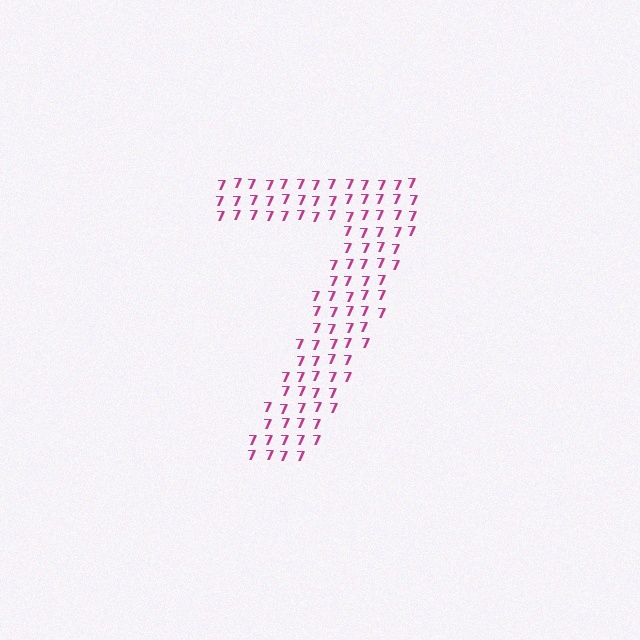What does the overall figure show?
The overall figure shows the digit 7.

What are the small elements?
The small elements are digit 7's.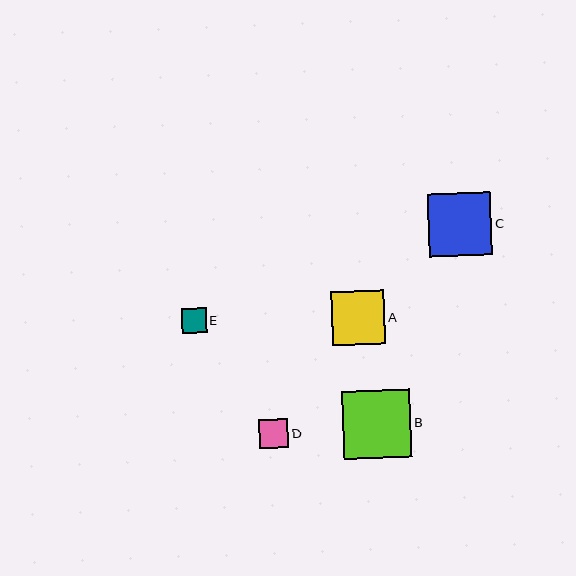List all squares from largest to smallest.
From largest to smallest: B, C, A, D, E.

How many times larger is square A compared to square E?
Square A is approximately 2.2 times the size of square E.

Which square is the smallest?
Square E is the smallest with a size of approximately 25 pixels.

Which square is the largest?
Square B is the largest with a size of approximately 68 pixels.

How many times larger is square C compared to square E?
Square C is approximately 2.5 times the size of square E.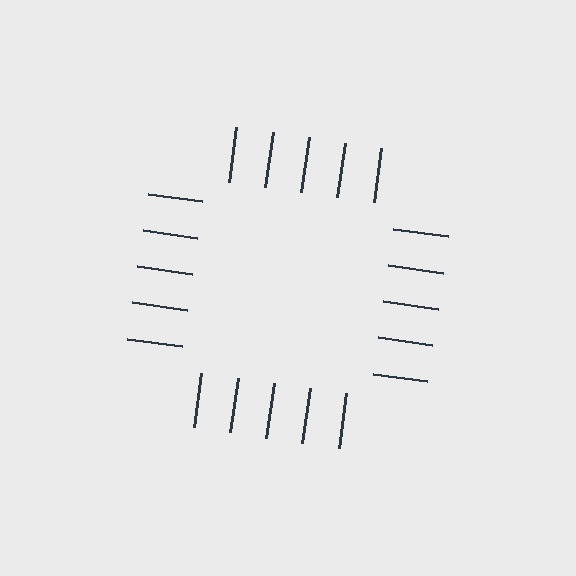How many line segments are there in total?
20 — 5 along each of the 4 edges.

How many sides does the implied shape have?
4 sides — the line-ends trace a square.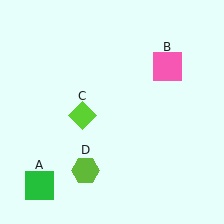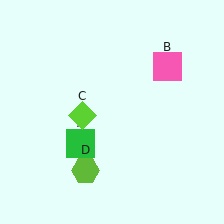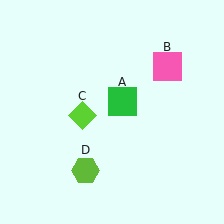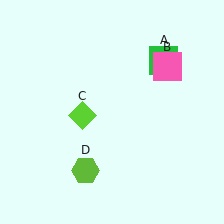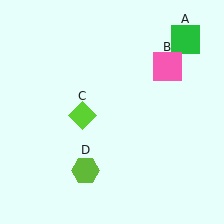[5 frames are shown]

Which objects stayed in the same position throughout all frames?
Pink square (object B) and lime diamond (object C) and lime hexagon (object D) remained stationary.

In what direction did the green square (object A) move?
The green square (object A) moved up and to the right.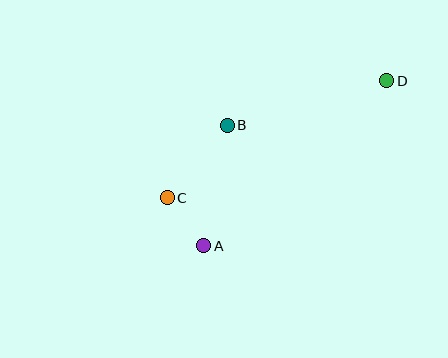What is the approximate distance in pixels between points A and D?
The distance between A and D is approximately 247 pixels.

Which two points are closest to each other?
Points A and C are closest to each other.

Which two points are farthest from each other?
Points C and D are farthest from each other.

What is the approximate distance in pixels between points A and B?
The distance between A and B is approximately 123 pixels.